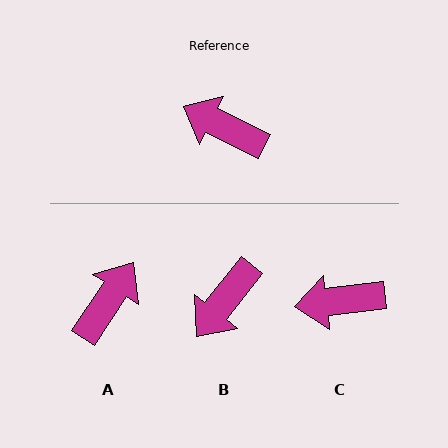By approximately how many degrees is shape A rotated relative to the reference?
Approximately 97 degrees clockwise.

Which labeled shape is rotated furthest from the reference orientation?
A, about 97 degrees away.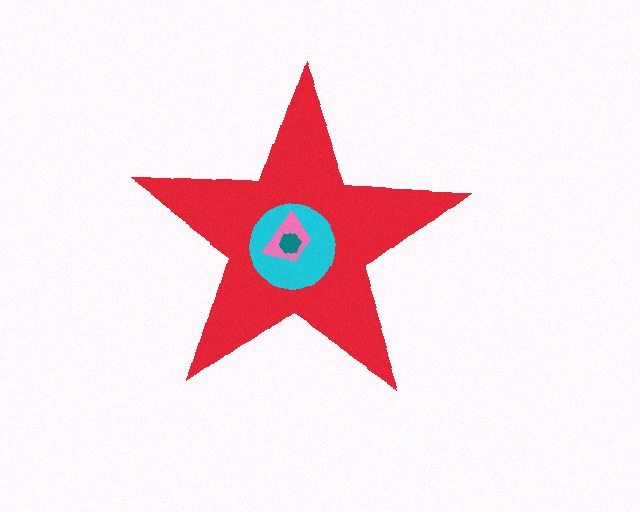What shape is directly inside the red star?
The cyan circle.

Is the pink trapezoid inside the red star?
Yes.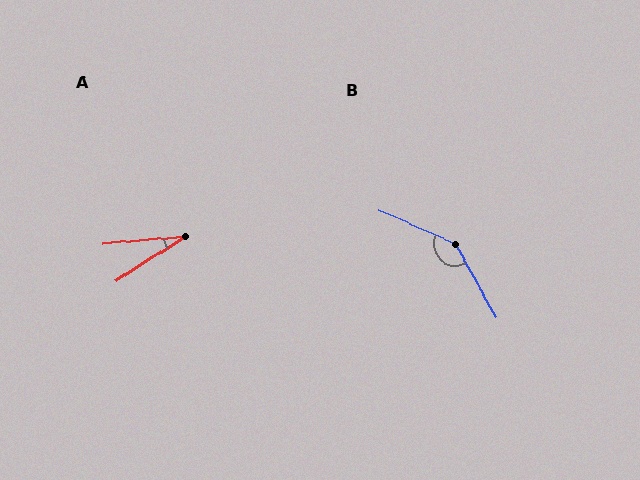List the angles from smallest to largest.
A (28°), B (143°).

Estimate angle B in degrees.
Approximately 143 degrees.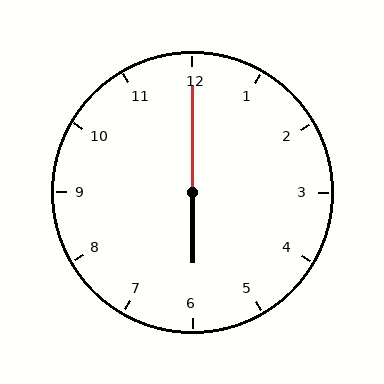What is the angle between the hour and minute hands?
Approximately 180 degrees.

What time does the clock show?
6:00.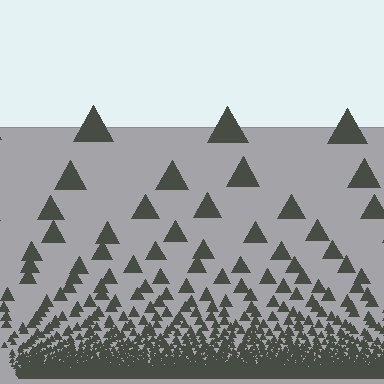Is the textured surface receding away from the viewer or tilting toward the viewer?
The surface appears to tilt toward the viewer. Texture elements get larger and sparser toward the top.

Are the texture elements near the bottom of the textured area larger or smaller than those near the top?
Smaller. The gradient is inverted — elements near the bottom are smaller and denser.